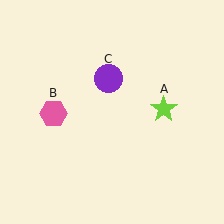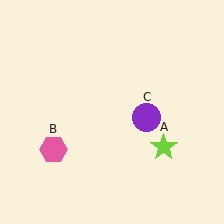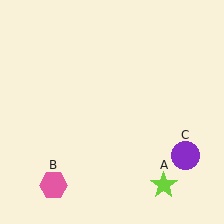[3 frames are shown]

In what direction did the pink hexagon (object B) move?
The pink hexagon (object B) moved down.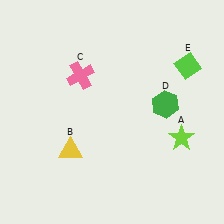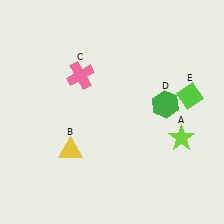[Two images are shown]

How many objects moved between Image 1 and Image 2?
1 object moved between the two images.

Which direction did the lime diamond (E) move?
The lime diamond (E) moved down.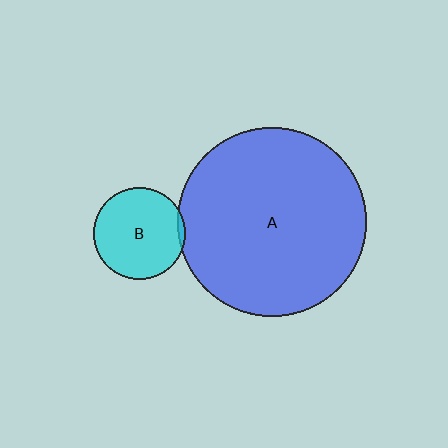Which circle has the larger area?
Circle A (blue).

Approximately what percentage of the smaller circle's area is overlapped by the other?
Approximately 5%.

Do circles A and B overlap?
Yes.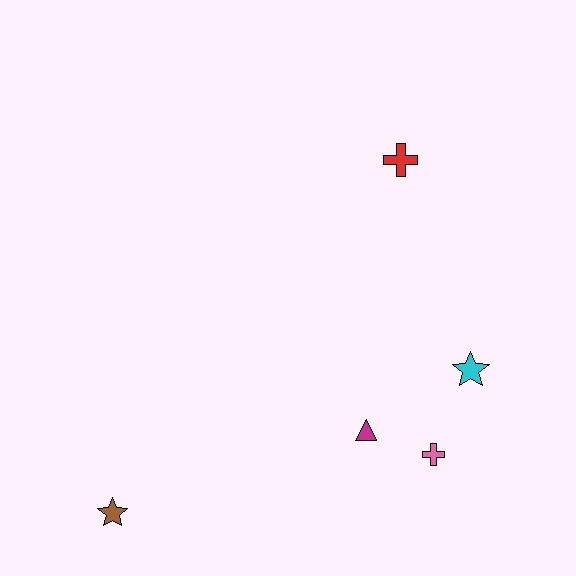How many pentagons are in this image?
There are no pentagons.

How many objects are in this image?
There are 5 objects.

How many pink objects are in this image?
There is 1 pink object.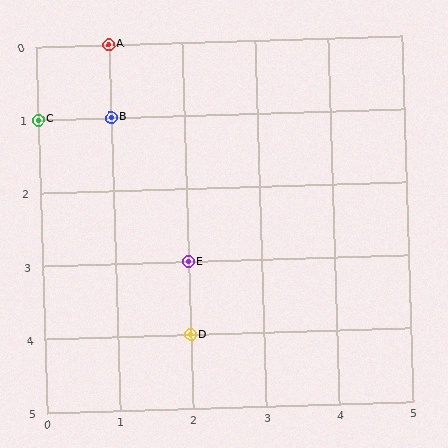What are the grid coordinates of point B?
Point B is at grid coordinates (1, 1).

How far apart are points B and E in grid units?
Points B and E are 1 column and 2 rows apart (about 2.2 grid units diagonally).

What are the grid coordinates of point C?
Point C is at grid coordinates (0, 1).